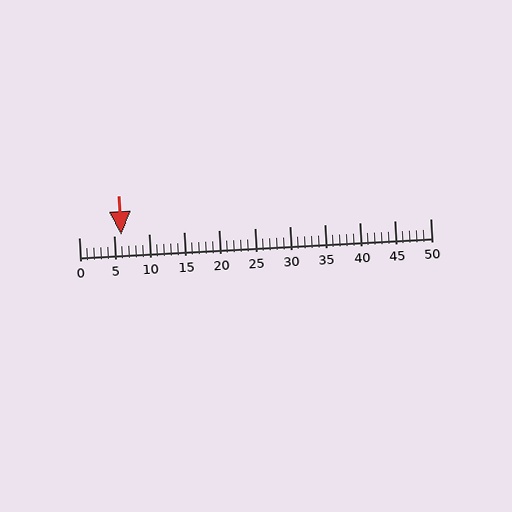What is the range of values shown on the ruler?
The ruler shows values from 0 to 50.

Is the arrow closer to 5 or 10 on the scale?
The arrow is closer to 5.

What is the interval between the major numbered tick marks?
The major tick marks are spaced 5 units apart.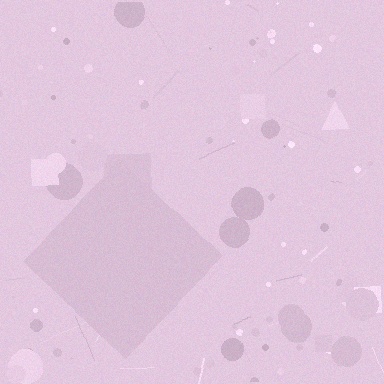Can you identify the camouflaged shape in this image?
The camouflaged shape is a diamond.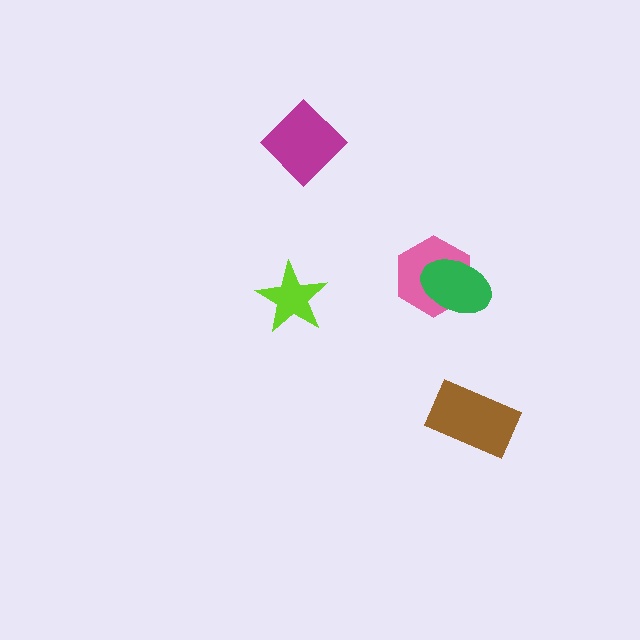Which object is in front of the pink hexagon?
The green ellipse is in front of the pink hexagon.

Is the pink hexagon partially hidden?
Yes, it is partially covered by another shape.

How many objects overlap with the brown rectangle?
0 objects overlap with the brown rectangle.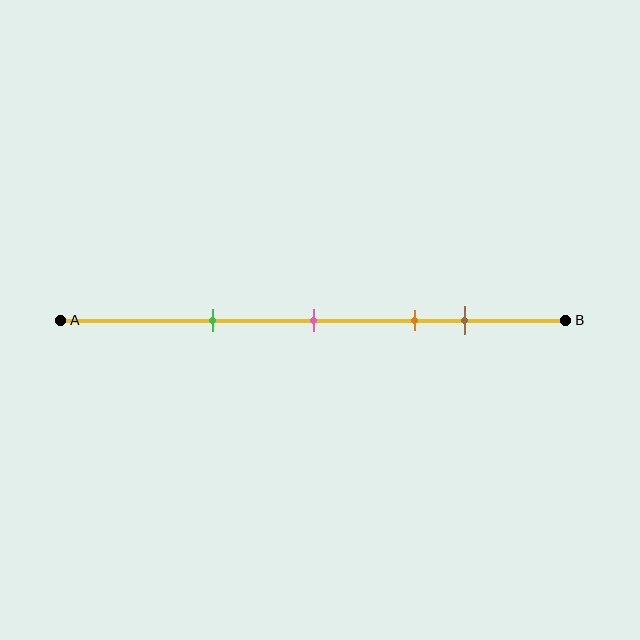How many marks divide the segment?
There are 4 marks dividing the segment.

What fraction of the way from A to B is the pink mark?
The pink mark is approximately 50% (0.5) of the way from A to B.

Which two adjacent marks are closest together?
The orange and brown marks are the closest adjacent pair.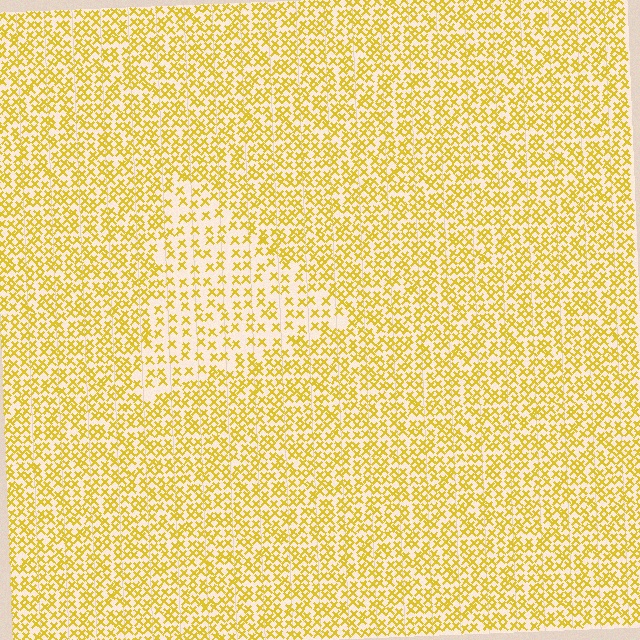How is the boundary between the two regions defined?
The boundary is defined by a change in element density (approximately 1.9x ratio). All elements are the same color, size, and shape.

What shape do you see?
I see a triangle.